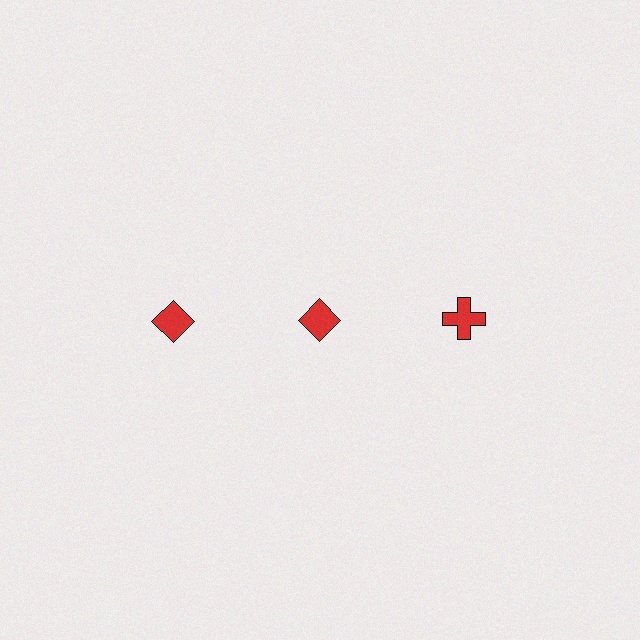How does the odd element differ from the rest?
It has a different shape: cross instead of diamond.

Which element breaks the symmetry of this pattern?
The red cross in the top row, center column breaks the symmetry. All other shapes are red diamonds.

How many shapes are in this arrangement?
There are 3 shapes arranged in a grid pattern.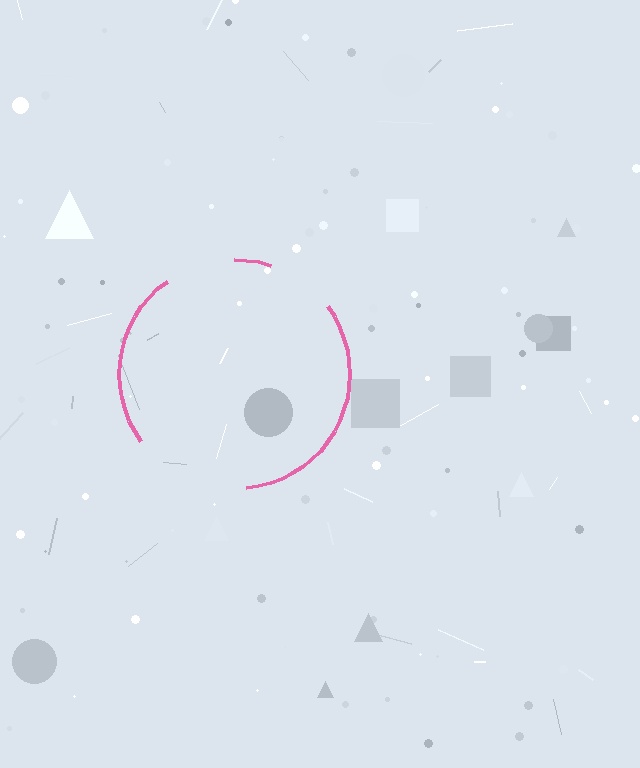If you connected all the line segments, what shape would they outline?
They would outline a circle.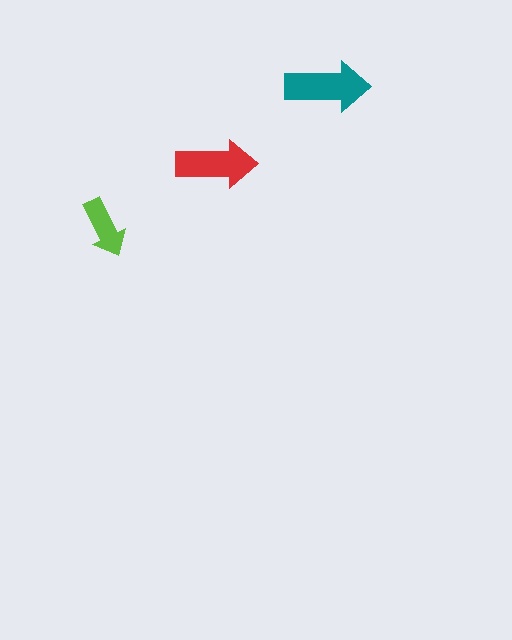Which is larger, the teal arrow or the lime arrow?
The teal one.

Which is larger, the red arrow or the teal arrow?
The teal one.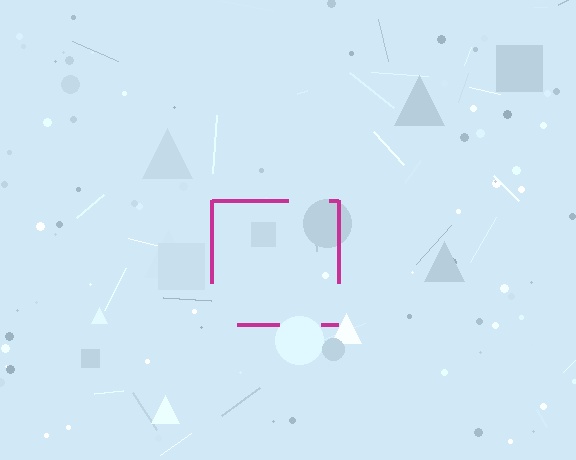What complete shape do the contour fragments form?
The contour fragments form a square.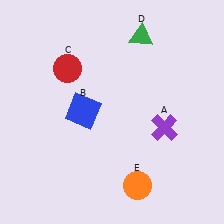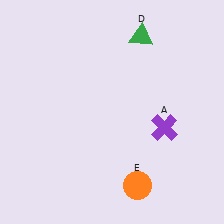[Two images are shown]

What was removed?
The blue square (B), the red circle (C) were removed in Image 2.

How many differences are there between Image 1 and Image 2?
There are 2 differences between the two images.